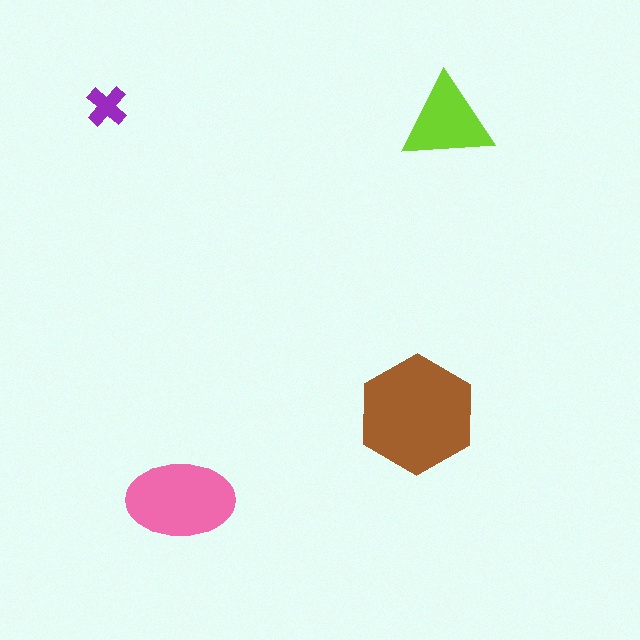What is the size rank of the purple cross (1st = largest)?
4th.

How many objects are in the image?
There are 4 objects in the image.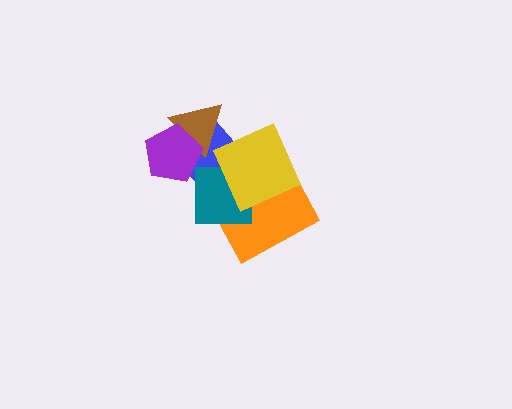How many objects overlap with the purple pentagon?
2 objects overlap with the purple pentagon.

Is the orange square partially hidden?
Yes, it is partially covered by another shape.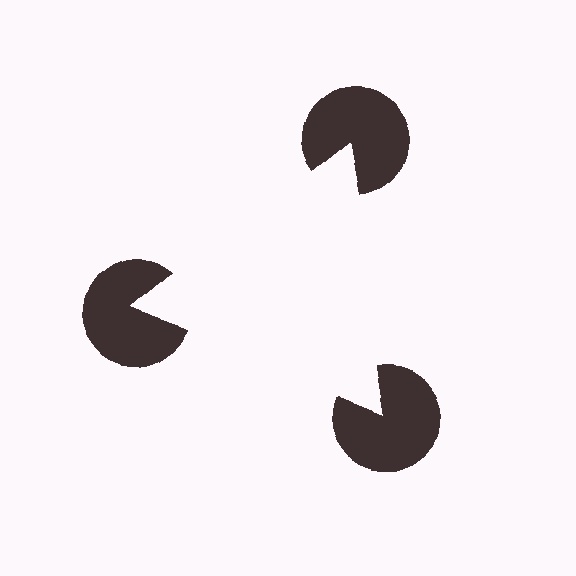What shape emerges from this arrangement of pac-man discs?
An illusory triangle — its edges are inferred from the aligned wedge cuts in the pac-man discs, not physically drawn.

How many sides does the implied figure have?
3 sides.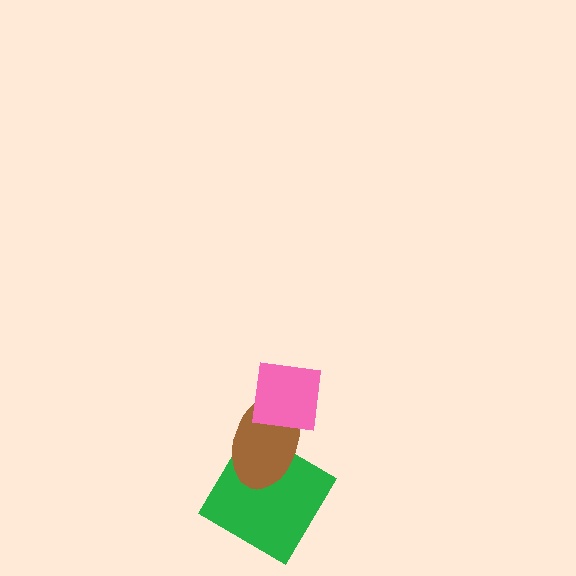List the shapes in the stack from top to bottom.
From top to bottom: the pink square, the brown ellipse, the green diamond.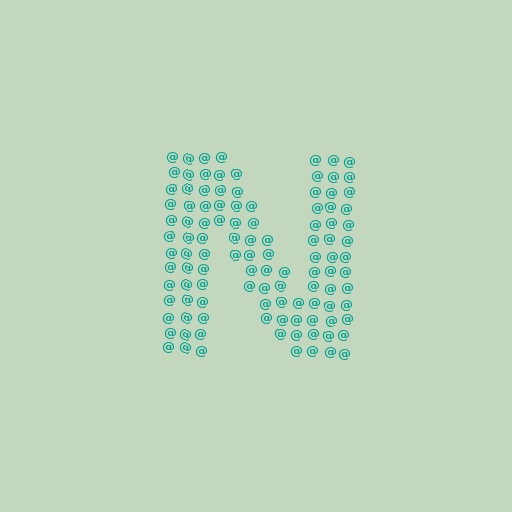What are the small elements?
The small elements are at signs.